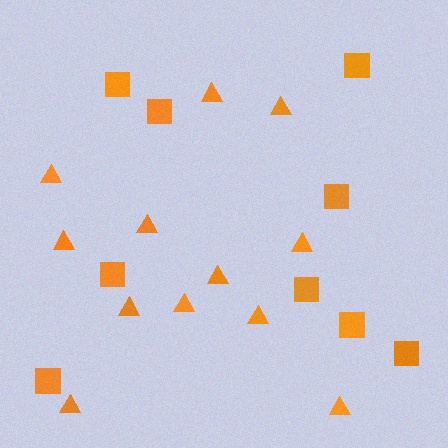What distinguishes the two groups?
There are 2 groups: one group of squares (9) and one group of triangles (12).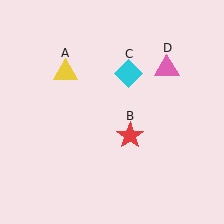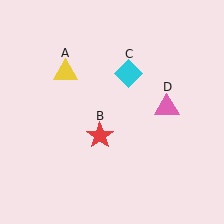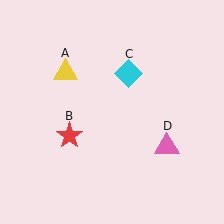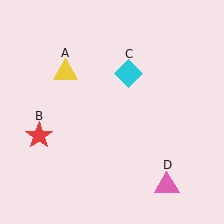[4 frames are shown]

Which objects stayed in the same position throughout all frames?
Yellow triangle (object A) and cyan diamond (object C) remained stationary.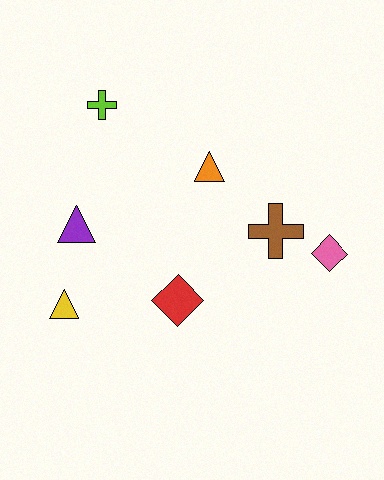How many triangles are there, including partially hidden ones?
There are 3 triangles.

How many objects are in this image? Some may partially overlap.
There are 7 objects.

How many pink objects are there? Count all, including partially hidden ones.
There is 1 pink object.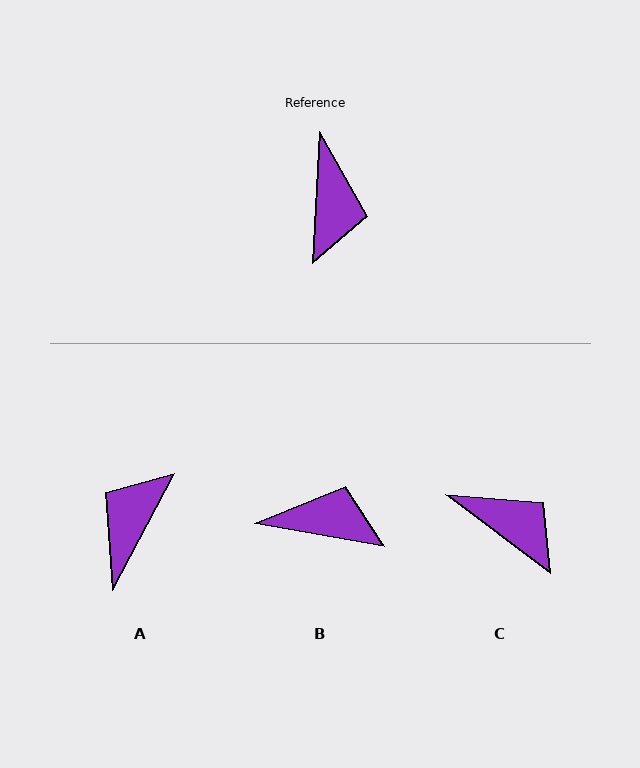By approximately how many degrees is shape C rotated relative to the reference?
Approximately 56 degrees counter-clockwise.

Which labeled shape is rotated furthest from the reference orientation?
A, about 155 degrees away.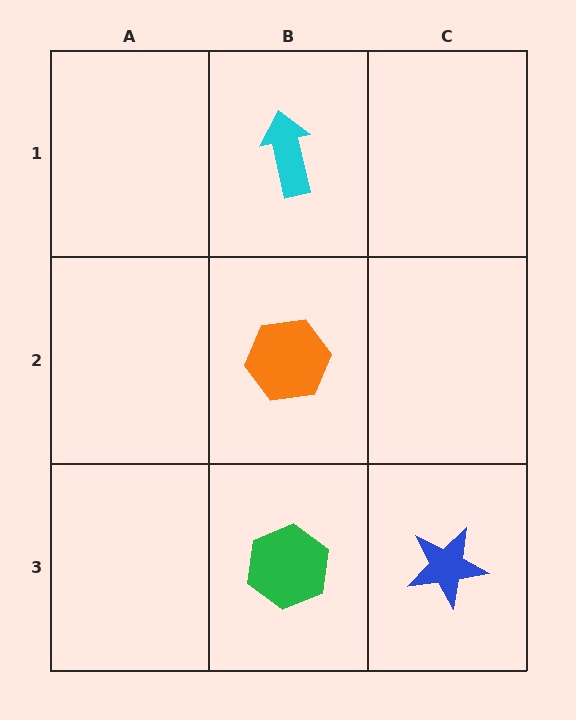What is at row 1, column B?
A cyan arrow.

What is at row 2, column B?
An orange hexagon.